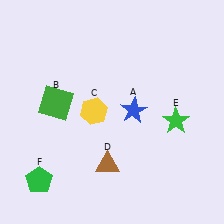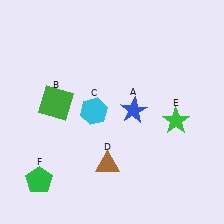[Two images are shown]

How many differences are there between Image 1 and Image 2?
There is 1 difference between the two images.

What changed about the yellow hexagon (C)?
In Image 1, C is yellow. In Image 2, it changed to cyan.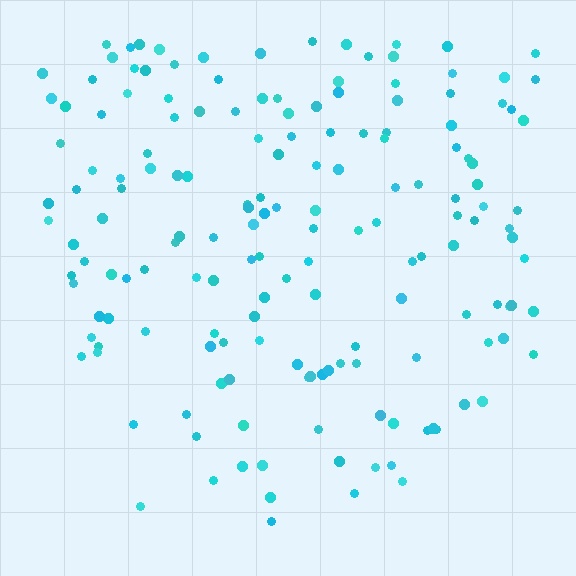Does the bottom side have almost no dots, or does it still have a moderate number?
Still a moderate number, just noticeably fewer than the top.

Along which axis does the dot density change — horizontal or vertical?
Vertical.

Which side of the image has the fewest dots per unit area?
The bottom.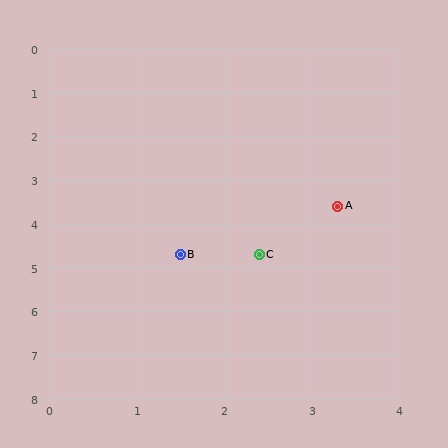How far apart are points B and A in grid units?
Points B and A are about 2.1 grid units apart.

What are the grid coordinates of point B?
Point B is at approximately (1.5, 4.7).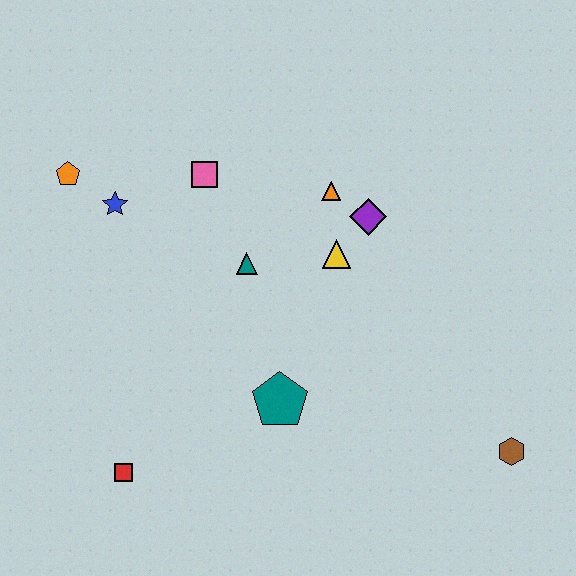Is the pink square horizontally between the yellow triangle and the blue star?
Yes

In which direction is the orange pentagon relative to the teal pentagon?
The orange pentagon is above the teal pentagon.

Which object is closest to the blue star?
The orange pentagon is closest to the blue star.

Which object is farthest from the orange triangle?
The red square is farthest from the orange triangle.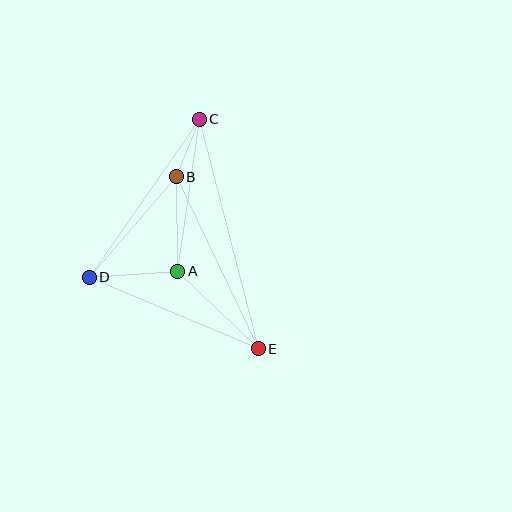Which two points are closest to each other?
Points B and C are closest to each other.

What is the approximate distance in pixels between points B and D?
The distance between B and D is approximately 133 pixels.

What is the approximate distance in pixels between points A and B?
The distance between A and B is approximately 95 pixels.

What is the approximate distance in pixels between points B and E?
The distance between B and E is approximately 191 pixels.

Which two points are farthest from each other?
Points C and E are farthest from each other.